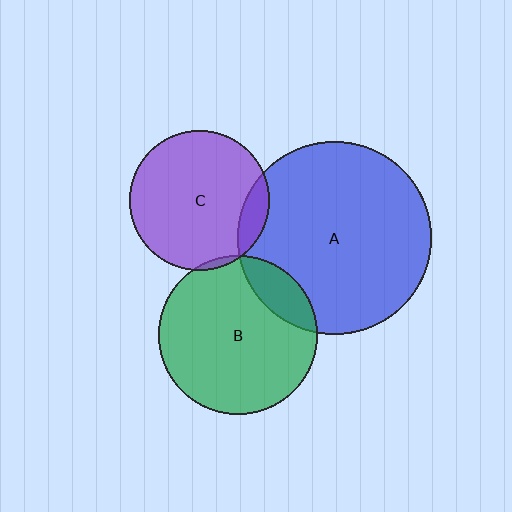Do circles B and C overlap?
Yes.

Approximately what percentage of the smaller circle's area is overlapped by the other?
Approximately 5%.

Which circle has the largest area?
Circle A (blue).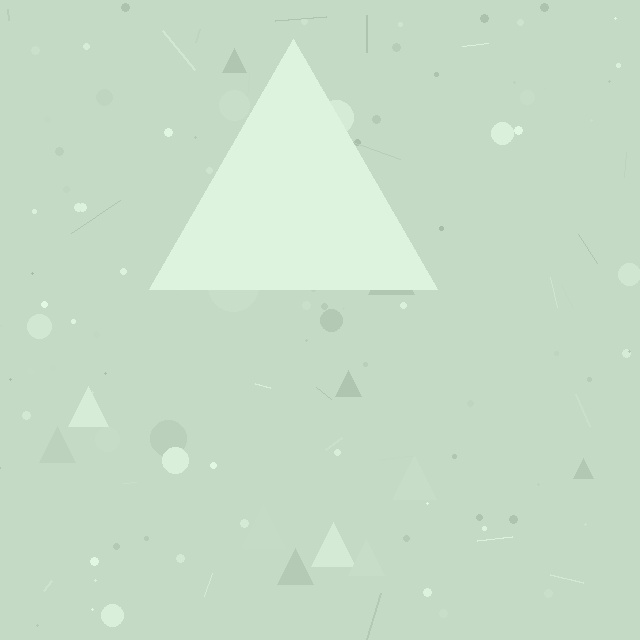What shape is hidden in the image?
A triangle is hidden in the image.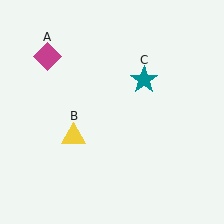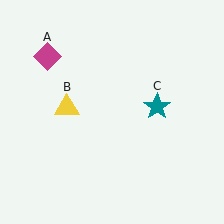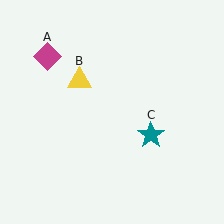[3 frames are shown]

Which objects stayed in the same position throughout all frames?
Magenta diamond (object A) remained stationary.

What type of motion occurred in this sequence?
The yellow triangle (object B), teal star (object C) rotated clockwise around the center of the scene.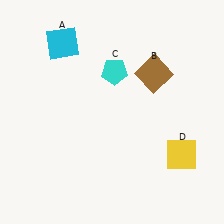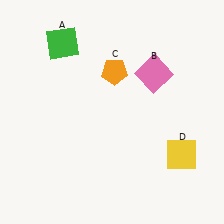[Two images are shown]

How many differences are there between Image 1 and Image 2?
There are 3 differences between the two images.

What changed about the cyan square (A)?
In Image 1, A is cyan. In Image 2, it changed to green.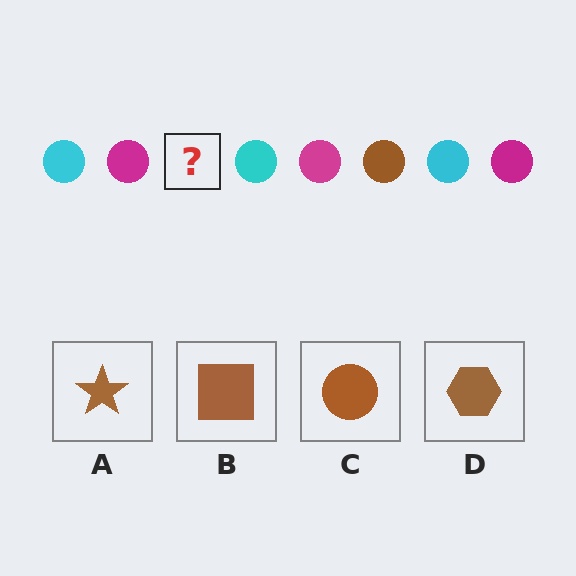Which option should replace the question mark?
Option C.